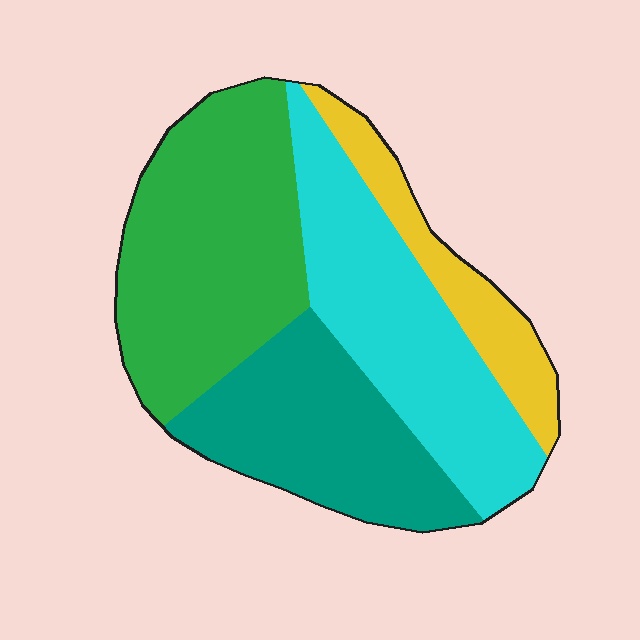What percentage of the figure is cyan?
Cyan takes up between a sixth and a third of the figure.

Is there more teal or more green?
Green.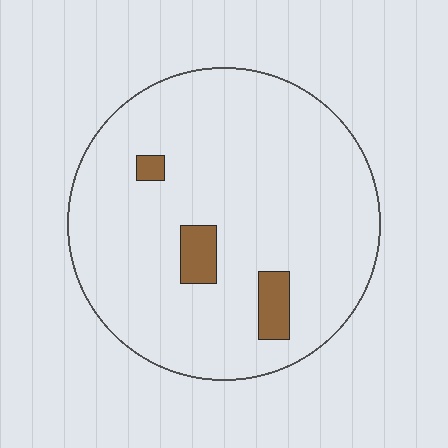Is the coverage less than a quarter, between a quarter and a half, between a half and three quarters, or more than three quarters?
Less than a quarter.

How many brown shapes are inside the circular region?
3.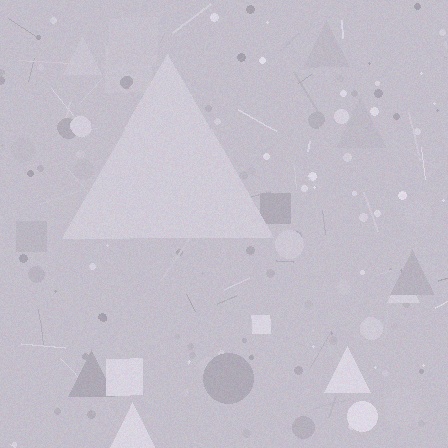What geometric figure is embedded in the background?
A triangle is embedded in the background.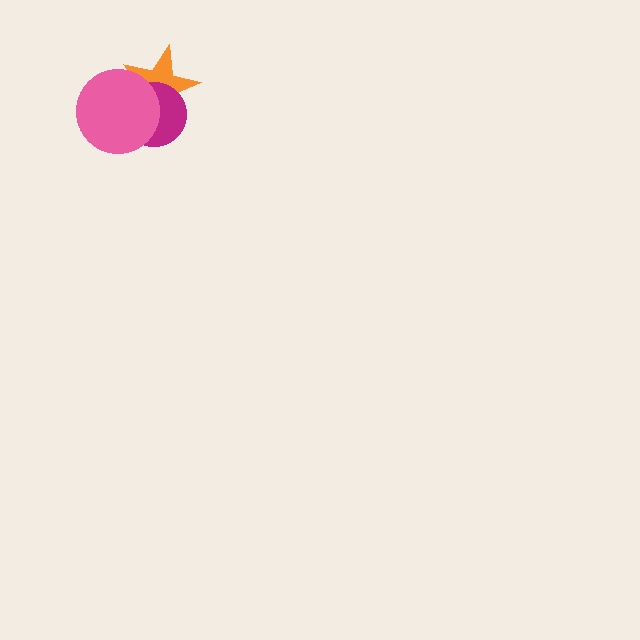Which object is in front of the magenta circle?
The pink circle is in front of the magenta circle.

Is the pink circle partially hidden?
No, no other shape covers it.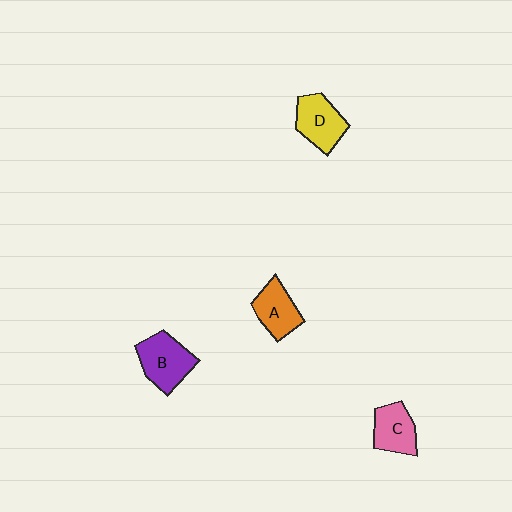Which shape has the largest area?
Shape B (purple).